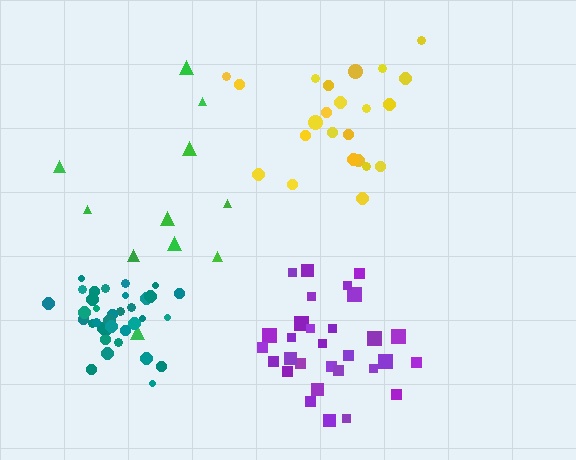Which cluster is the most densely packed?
Teal.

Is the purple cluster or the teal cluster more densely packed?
Teal.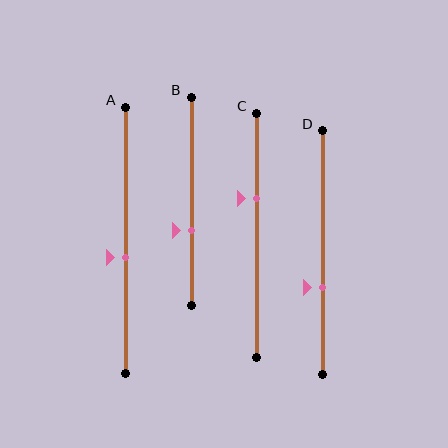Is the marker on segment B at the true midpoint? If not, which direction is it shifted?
No, the marker on segment B is shifted downward by about 14% of the segment length.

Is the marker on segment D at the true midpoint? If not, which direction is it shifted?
No, the marker on segment D is shifted downward by about 14% of the segment length.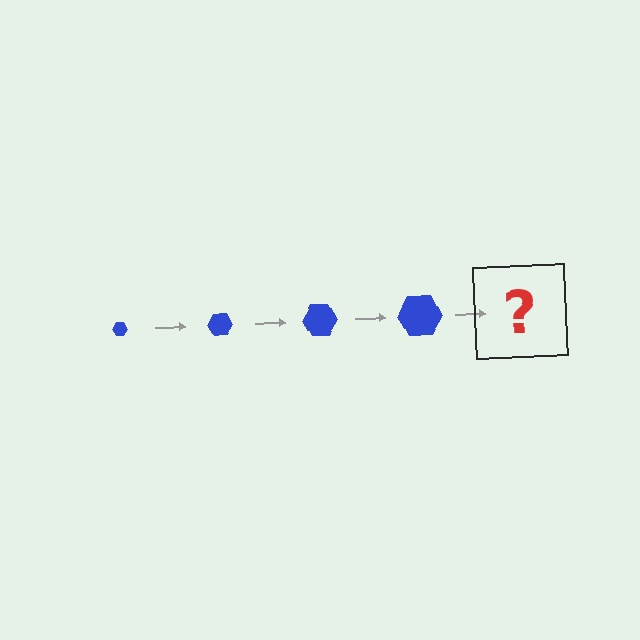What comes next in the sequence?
The next element should be a blue hexagon, larger than the previous one.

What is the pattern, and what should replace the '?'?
The pattern is that the hexagon gets progressively larger each step. The '?' should be a blue hexagon, larger than the previous one.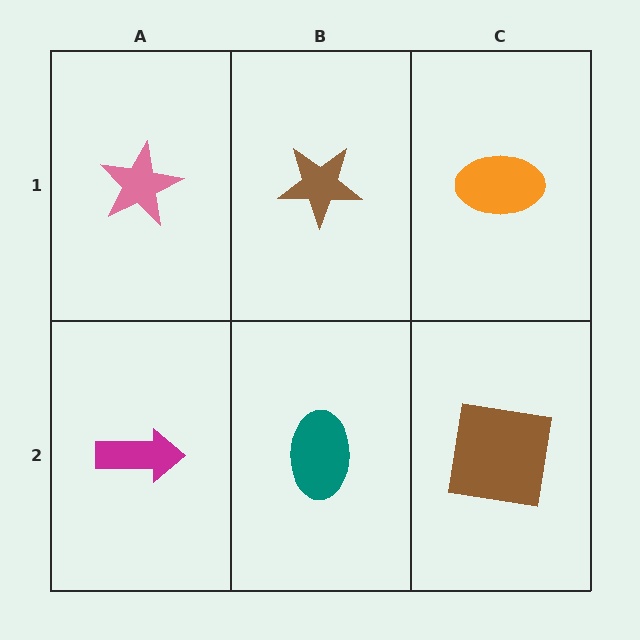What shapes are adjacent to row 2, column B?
A brown star (row 1, column B), a magenta arrow (row 2, column A), a brown square (row 2, column C).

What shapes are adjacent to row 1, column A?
A magenta arrow (row 2, column A), a brown star (row 1, column B).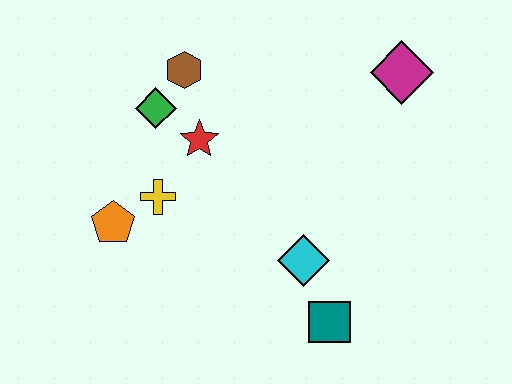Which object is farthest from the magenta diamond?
The orange pentagon is farthest from the magenta diamond.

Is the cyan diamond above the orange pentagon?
No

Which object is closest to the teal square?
The cyan diamond is closest to the teal square.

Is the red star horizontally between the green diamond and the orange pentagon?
No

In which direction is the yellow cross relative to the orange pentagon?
The yellow cross is to the right of the orange pentagon.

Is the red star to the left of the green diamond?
No